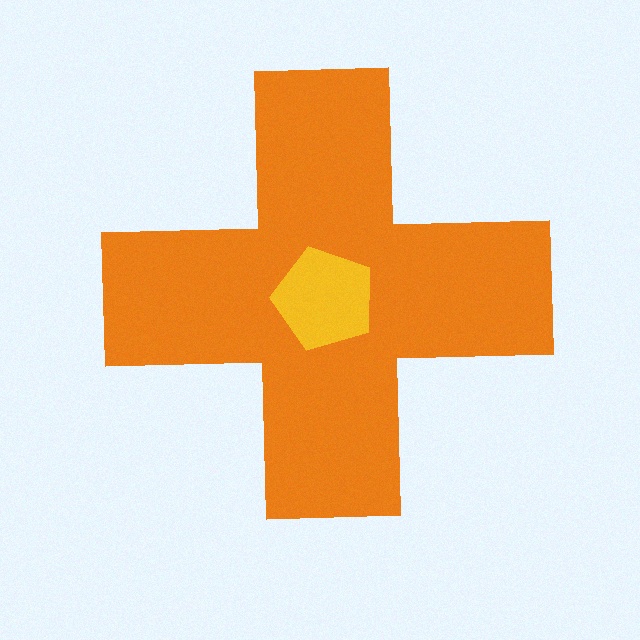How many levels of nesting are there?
2.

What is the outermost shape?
The orange cross.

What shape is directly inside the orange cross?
The yellow pentagon.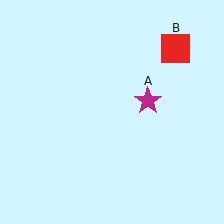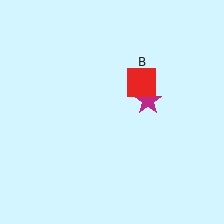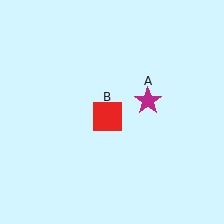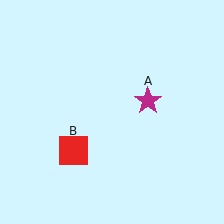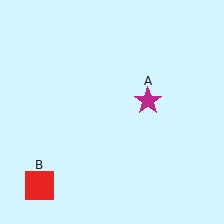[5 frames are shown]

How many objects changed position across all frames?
1 object changed position: red square (object B).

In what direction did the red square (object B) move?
The red square (object B) moved down and to the left.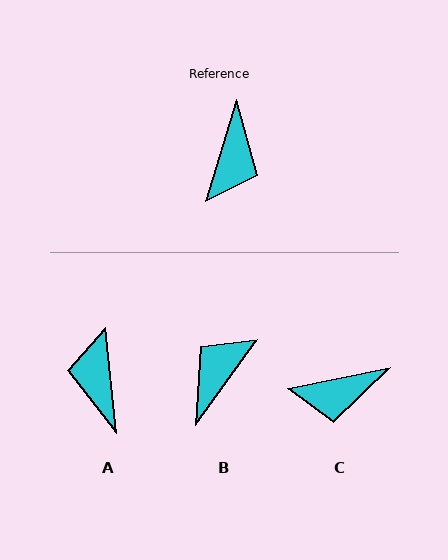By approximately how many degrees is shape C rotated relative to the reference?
Approximately 62 degrees clockwise.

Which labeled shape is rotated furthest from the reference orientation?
B, about 160 degrees away.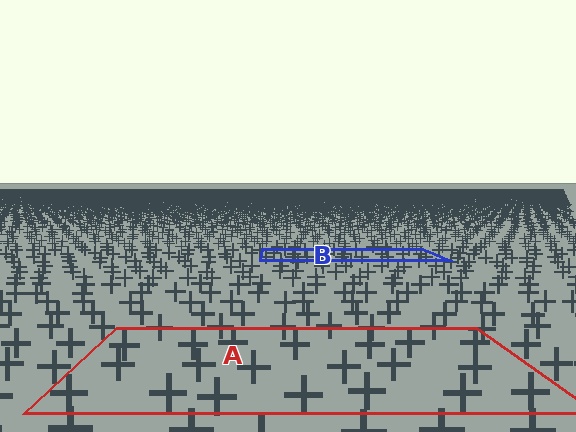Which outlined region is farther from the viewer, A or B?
Region B is farther from the viewer — the texture elements inside it appear smaller and more densely packed.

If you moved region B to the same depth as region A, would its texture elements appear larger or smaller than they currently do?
They would appear larger. At a closer depth, the same texture elements are projected at a bigger on-screen size.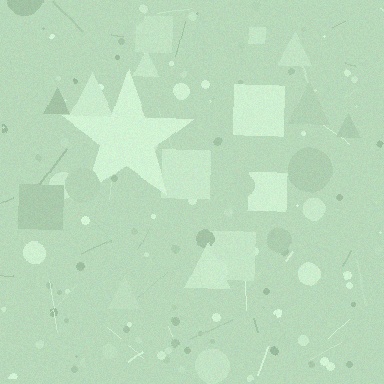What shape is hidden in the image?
A star is hidden in the image.